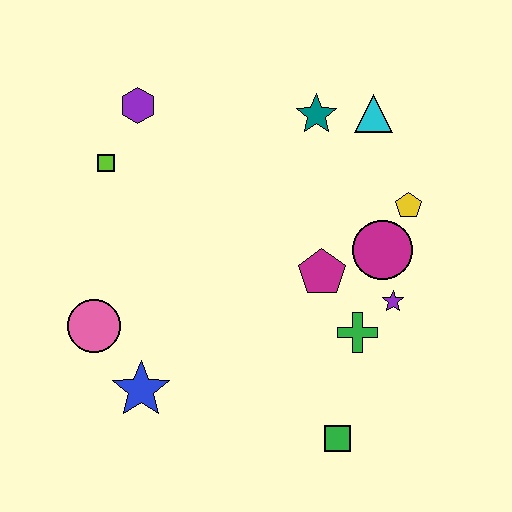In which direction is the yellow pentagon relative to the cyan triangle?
The yellow pentagon is below the cyan triangle.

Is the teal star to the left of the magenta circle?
Yes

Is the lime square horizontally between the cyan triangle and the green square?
No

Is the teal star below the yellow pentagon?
No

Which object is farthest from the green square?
The purple hexagon is farthest from the green square.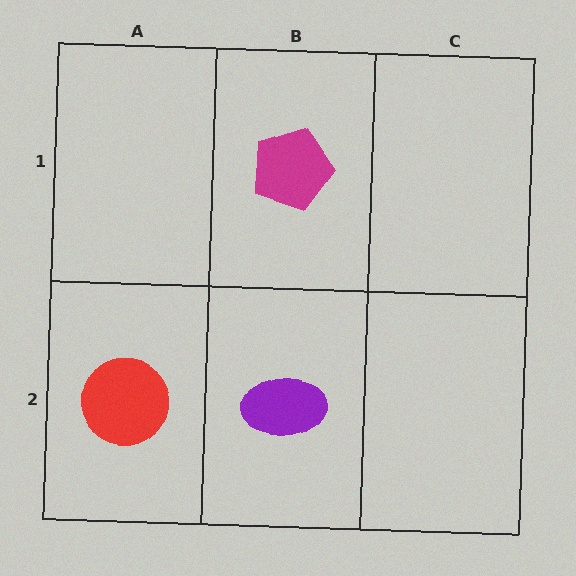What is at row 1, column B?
A magenta pentagon.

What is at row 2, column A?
A red circle.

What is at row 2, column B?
A purple ellipse.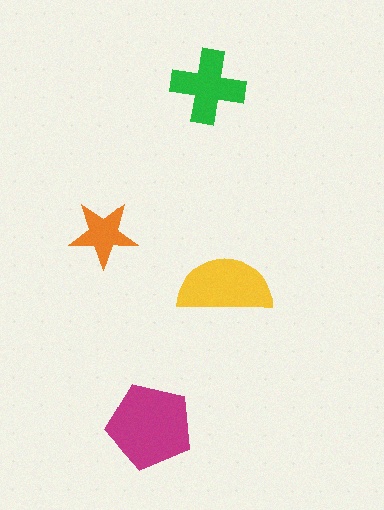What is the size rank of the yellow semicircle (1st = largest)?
2nd.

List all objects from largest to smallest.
The magenta pentagon, the yellow semicircle, the green cross, the orange star.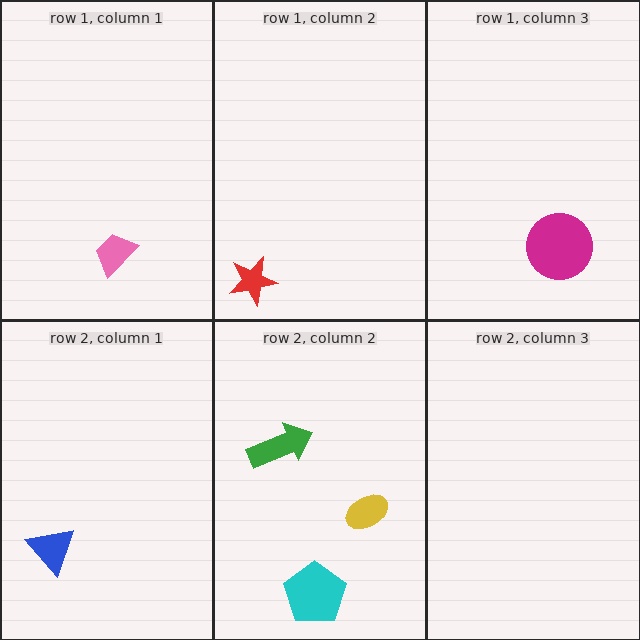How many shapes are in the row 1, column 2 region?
1.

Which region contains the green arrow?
The row 2, column 2 region.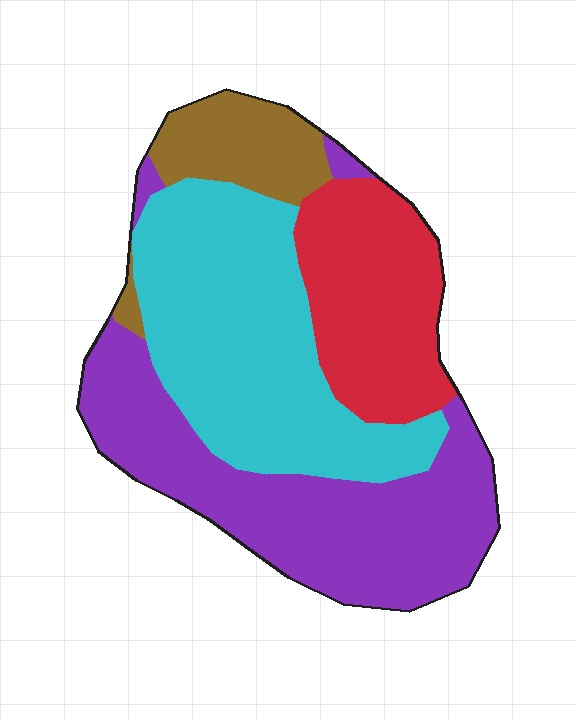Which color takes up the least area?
Brown, at roughly 10%.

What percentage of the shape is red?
Red takes up about one fifth (1/5) of the shape.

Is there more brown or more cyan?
Cyan.